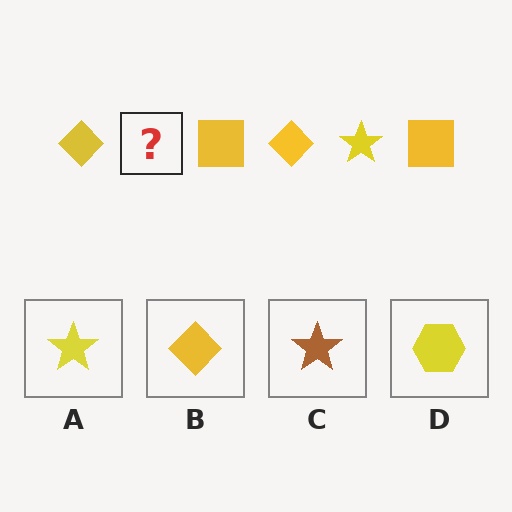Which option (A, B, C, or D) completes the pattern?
A.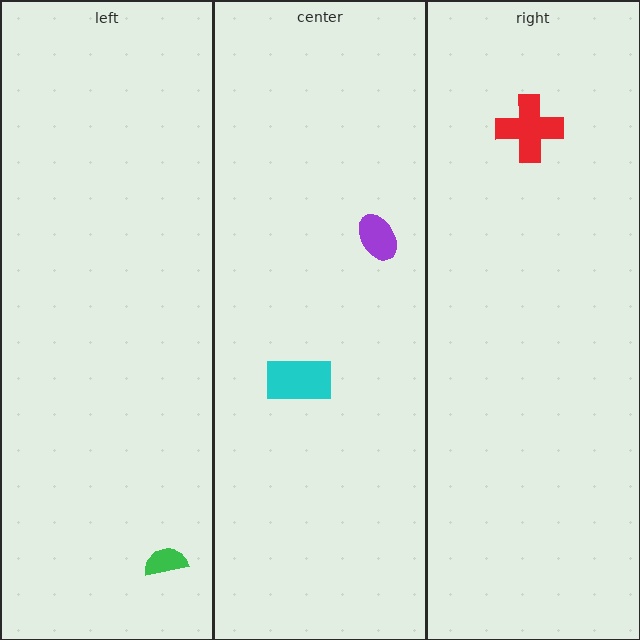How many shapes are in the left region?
1.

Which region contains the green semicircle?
The left region.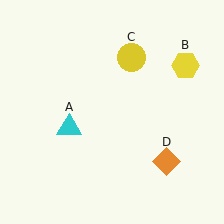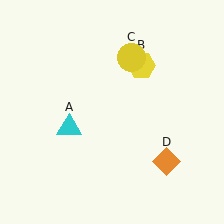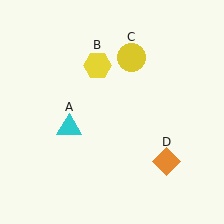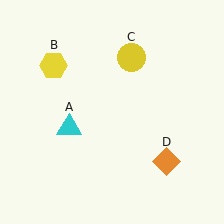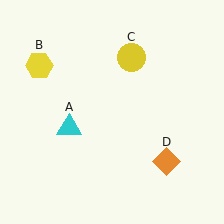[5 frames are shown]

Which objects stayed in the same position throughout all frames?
Cyan triangle (object A) and yellow circle (object C) and orange diamond (object D) remained stationary.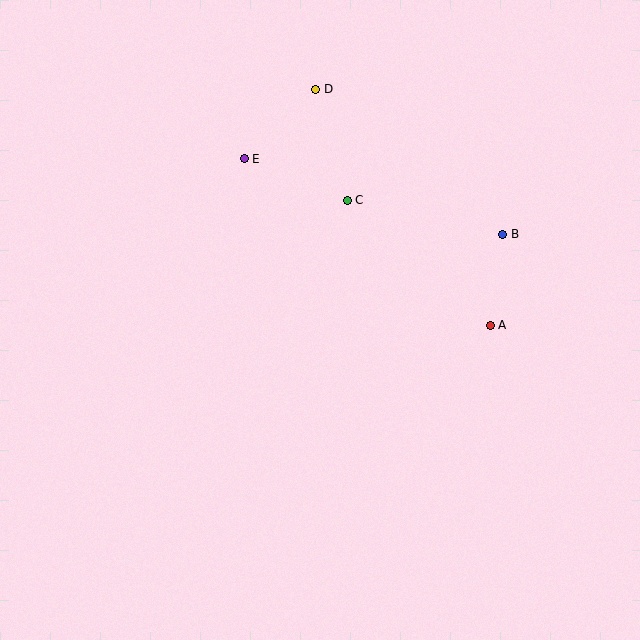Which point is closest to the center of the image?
Point C at (347, 200) is closest to the center.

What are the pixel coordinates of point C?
Point C is at (347, 200).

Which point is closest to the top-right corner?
Point B is closest to the top-right corner.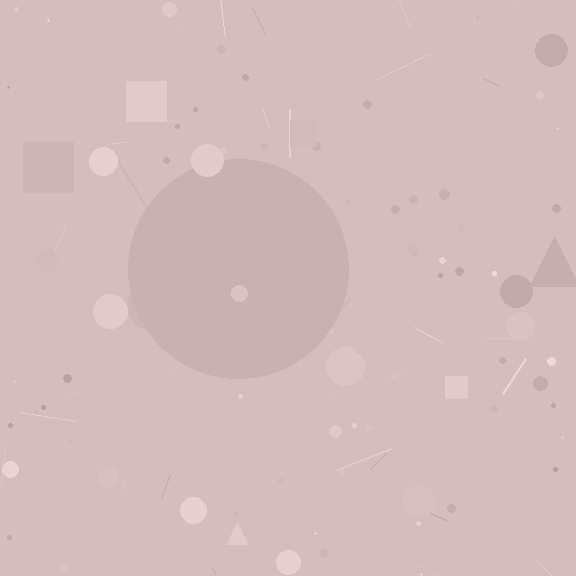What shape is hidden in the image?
A circle is hidden in the image.